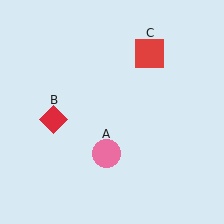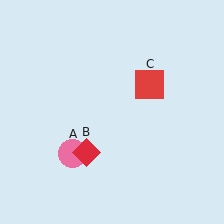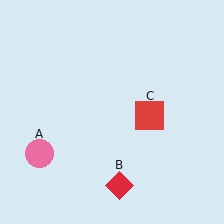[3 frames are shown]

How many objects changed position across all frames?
3 objects changed position: pink circle (object A), red diamond (object B), red square (object C).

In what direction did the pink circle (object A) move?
The pink circle (object A) moved left.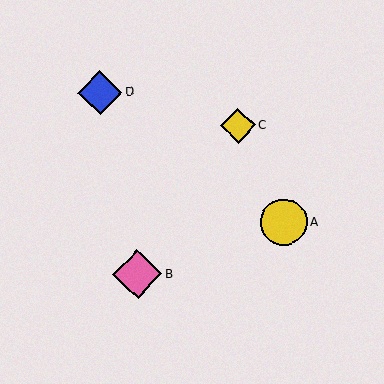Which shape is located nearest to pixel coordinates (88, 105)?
The blue diamond (labeled D) at (100, 92) is nearest to that location.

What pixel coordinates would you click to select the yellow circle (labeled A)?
Click at (284, 222) to select the yellow circle A.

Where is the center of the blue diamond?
The center of the blue diamond is at (100, 92).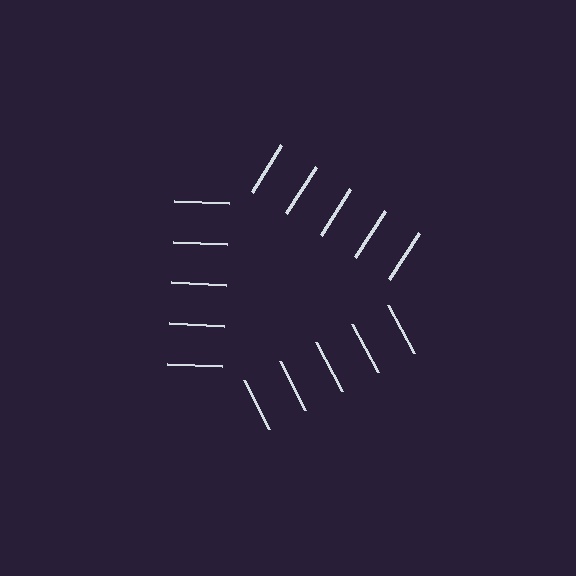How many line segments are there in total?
15 — 5 along each of the 3 edges.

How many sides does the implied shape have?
3 sides — the line-ends trace a triangle.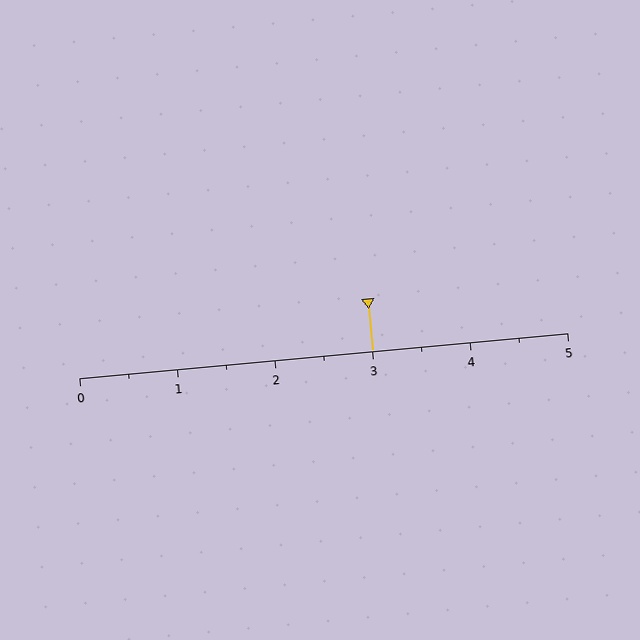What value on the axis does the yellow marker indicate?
The marker indicates approximately 3.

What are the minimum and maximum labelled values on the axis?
The axis runs from 0 to 5.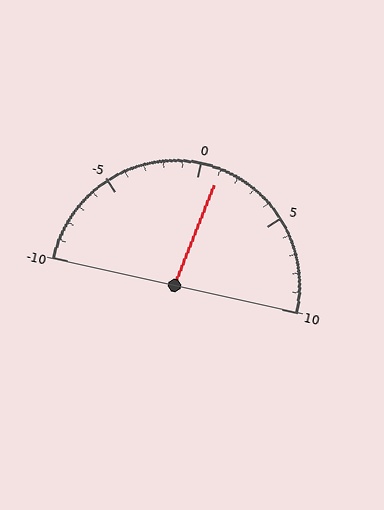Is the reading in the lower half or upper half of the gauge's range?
The reading is in the upper half of the range (-10 to 10).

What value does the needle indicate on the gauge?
The needle indicates approximately 1.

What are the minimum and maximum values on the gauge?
The gauge ranges from -10 to 10.